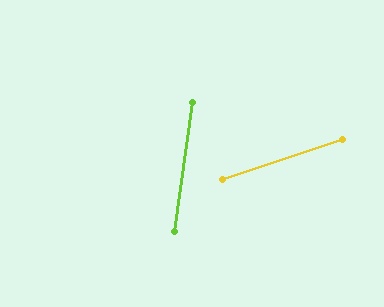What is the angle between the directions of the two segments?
Approximately 64 degrees.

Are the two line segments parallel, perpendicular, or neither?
Neither parallel nor perpendicular — they differ by about 64°.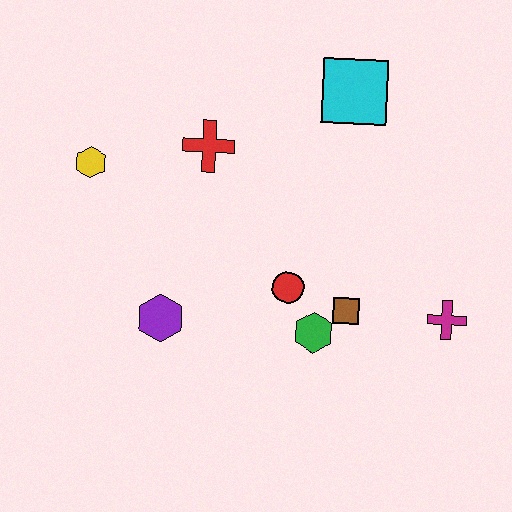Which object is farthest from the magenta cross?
The yellow hexagon is farthest from the magenta cross.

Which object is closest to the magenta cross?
The brown square is closest to the magenta cross.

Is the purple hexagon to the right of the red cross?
No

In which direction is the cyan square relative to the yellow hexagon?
The cyan square is to the right of the yellow hexagon.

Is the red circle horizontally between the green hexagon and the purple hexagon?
Yes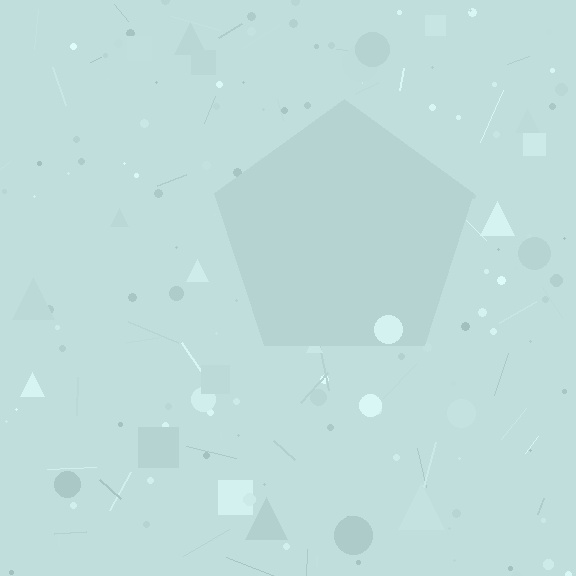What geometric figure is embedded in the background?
A pentagon is embedded in the background.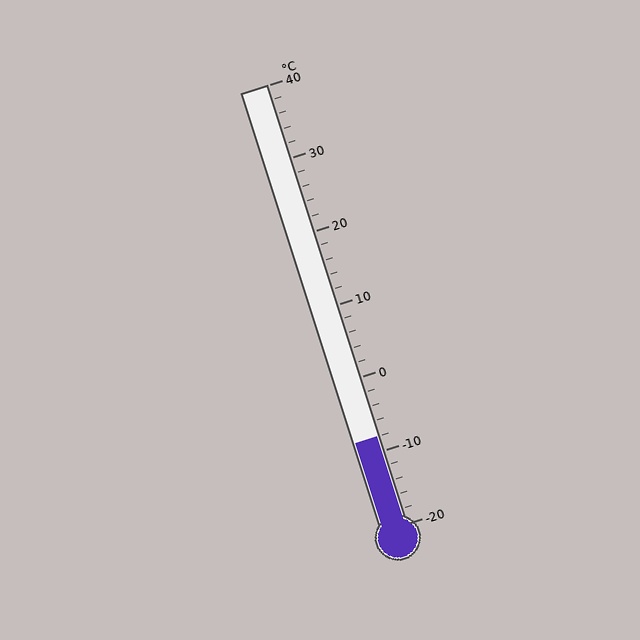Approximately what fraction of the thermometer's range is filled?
The thermometer is filled to approximately 20% of its range.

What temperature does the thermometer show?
The thermometer shows approximately -8°C.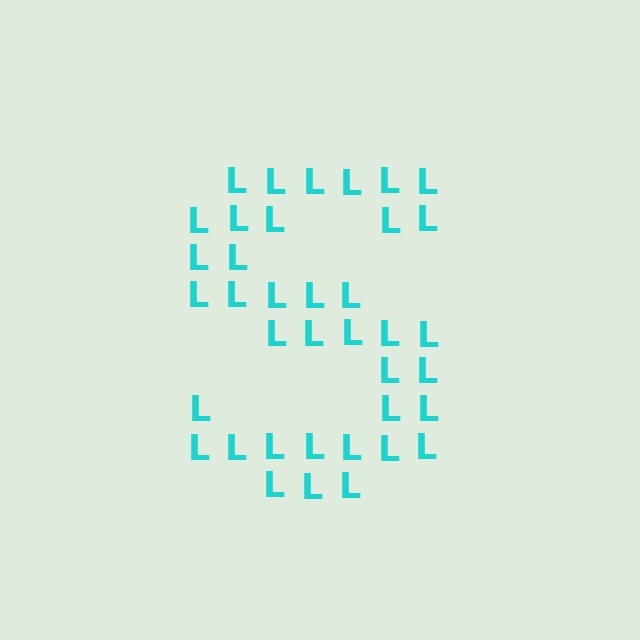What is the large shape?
The large shape is the letter S.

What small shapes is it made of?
It is made of small letter L's.